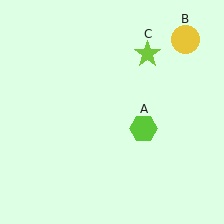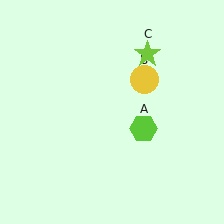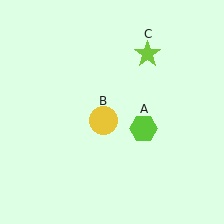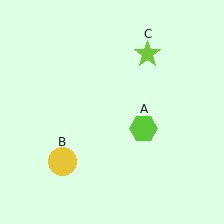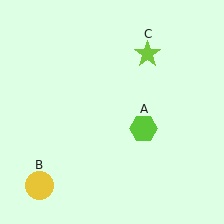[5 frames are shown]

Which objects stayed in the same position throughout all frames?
Lime hexagon (object A) and lime star (object C) remained stationary.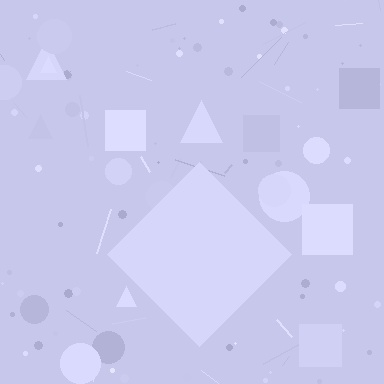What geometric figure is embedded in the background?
A diamond is embedded in the background.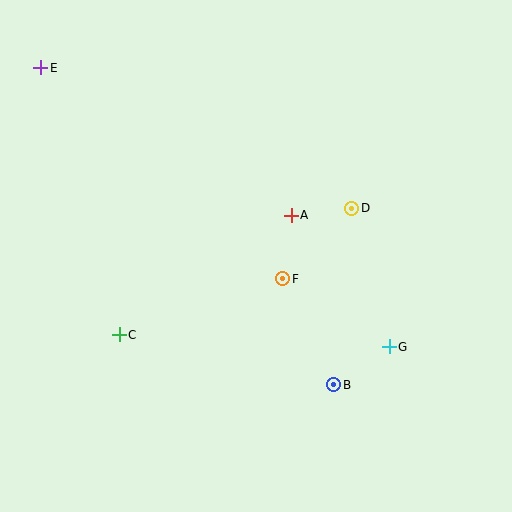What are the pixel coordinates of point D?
Point D is at (352, 208).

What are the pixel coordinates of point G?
Point G is at (389, 347).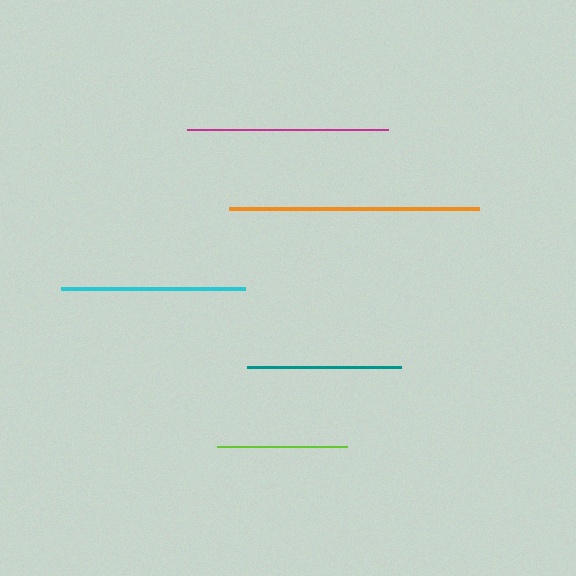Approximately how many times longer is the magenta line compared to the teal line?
The magenta line is approximately 1.3 times the length of the teal line.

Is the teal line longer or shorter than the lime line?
The teal line is longer than the lime line.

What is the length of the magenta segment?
The magenta segment is approximately 201 pixels long.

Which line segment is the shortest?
The lime line is the shortest at approximately 130 pixels.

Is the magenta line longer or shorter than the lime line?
The magenta line is longer than the lime line.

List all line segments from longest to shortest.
From longest to shortest: orange, magenta, cyan, teal, lime.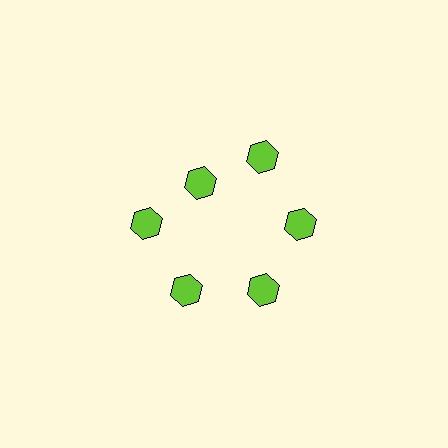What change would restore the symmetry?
The symmetry would be restored by moving it outward, back onto the ring so that all 6 hexagons sit at equal angles and equal distance from the center.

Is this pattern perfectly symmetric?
No. The 6 lime hexagons are arranged in a ring, but one element near the 11 o'clock position is pulled inward toward the center, breaking the 6-fold rotational symmetry.